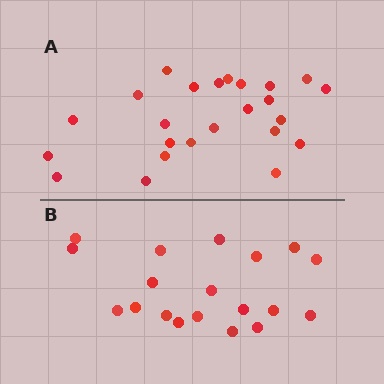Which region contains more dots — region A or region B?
Region A (the top region) has more dots.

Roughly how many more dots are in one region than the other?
Region A has about 5 more dots than region B.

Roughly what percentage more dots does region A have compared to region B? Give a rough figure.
About 25% more.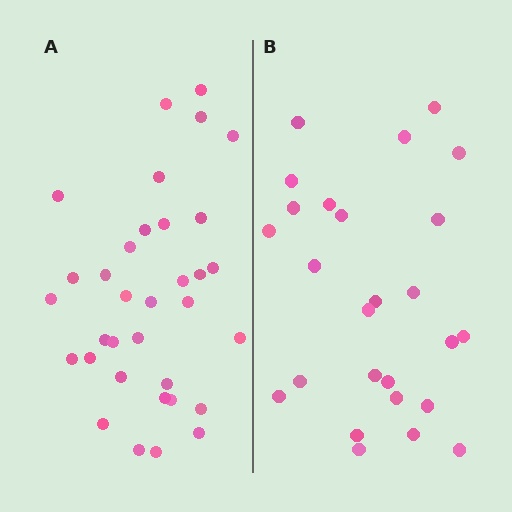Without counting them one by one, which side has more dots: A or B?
Region A (the left region) has more dots.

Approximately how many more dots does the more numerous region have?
Region A has roughly 8 or so more dots than region B.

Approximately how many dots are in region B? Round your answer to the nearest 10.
About 30 dots. (The exact count is 26, which rounds to 30.)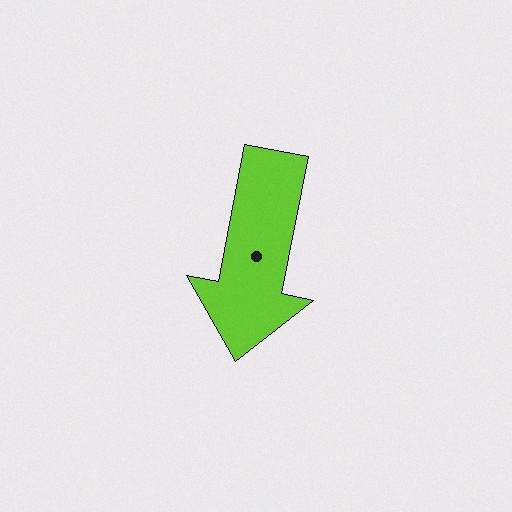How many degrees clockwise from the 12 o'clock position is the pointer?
Approximately 191 degrees.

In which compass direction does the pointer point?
South.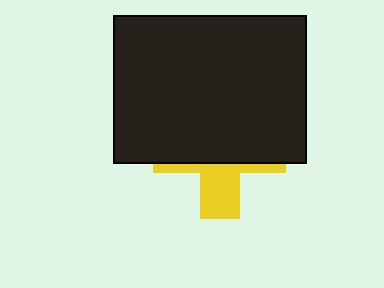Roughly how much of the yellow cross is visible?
A small part of it is visible (roughly 34%).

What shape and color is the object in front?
The object in front is a black rectangle.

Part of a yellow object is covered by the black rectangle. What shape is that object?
It is a cross.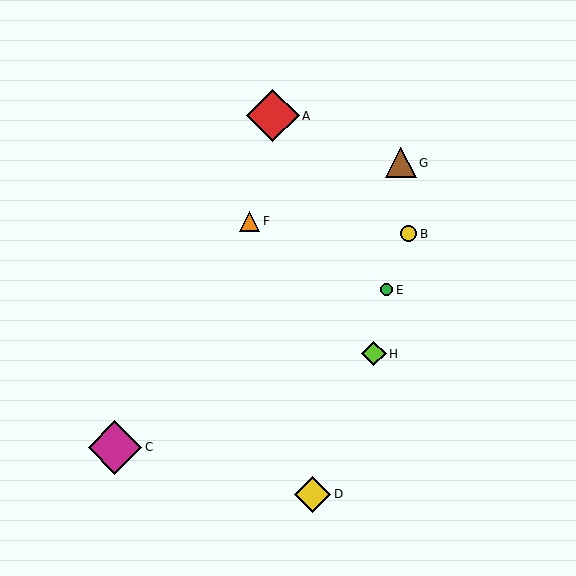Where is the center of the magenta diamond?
The center of the magenta diamond is at (115, 447).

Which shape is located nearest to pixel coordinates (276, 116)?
The red diamond (labeled A) at (273, 116) is nearest to that location.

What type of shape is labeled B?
Shape B is a yellow circle.